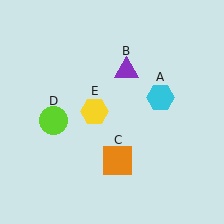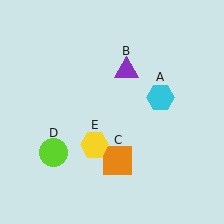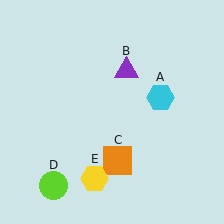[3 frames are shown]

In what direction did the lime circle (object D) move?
The lime circle (object D) moved down.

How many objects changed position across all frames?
2 objects changed position: lime circle (object D), yellow hexagon (object E).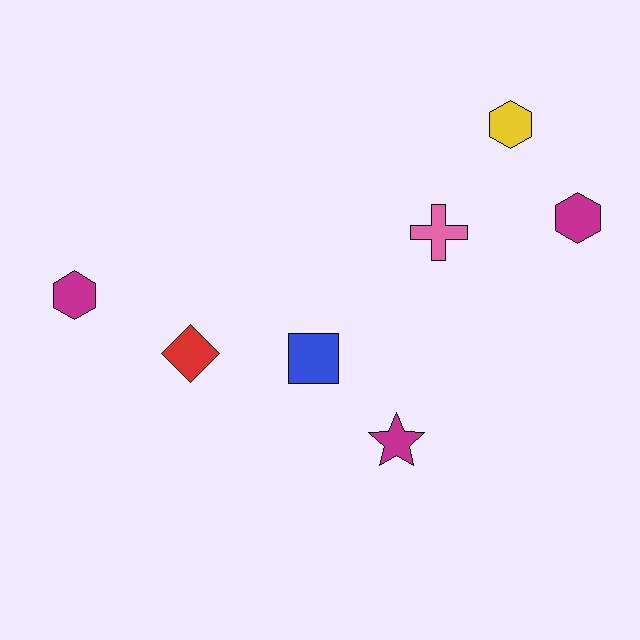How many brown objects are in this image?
There are no brown objects.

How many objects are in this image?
There are 7 objects.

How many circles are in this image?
There are no circles.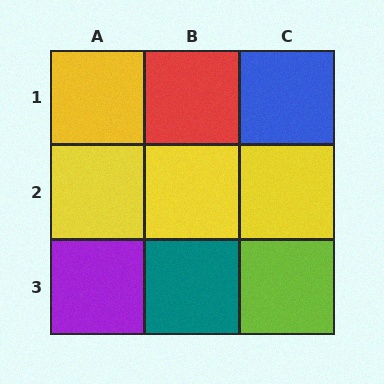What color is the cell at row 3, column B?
Teal.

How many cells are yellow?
4 cells are yellow.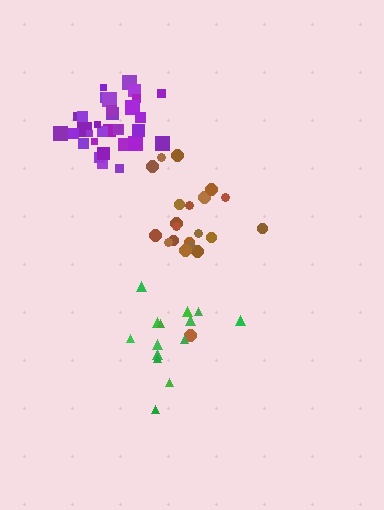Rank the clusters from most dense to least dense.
purple, brown, green.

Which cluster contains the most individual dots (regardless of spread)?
Purple (32).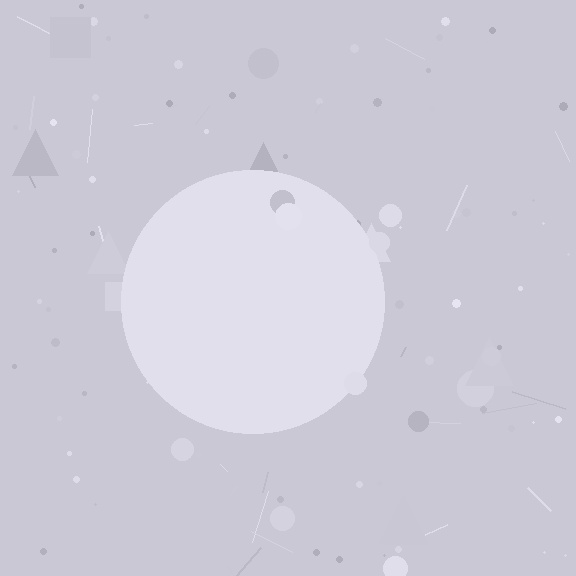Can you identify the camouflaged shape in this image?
The camouflaged shape is a circle.